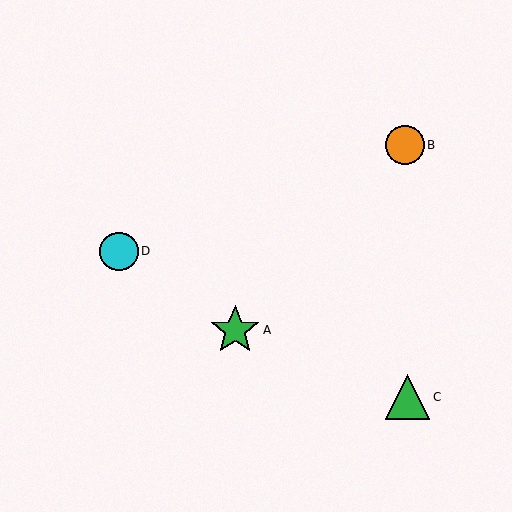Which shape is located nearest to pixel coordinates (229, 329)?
The green star (labeled A) at (235, 330) is nearest to that location.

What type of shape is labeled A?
Shape A is a green star.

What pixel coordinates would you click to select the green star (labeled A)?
Click at (235, 330) to select the green star A.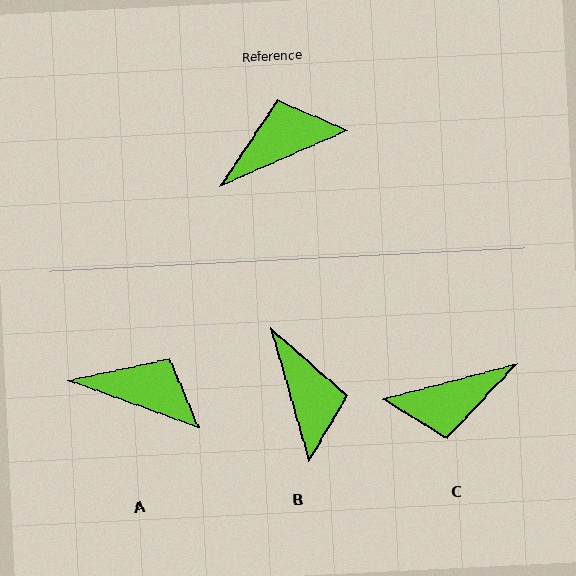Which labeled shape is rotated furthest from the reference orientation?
C, about 171 degrees away.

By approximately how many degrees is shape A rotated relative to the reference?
Approximately 44 degrees clockwise.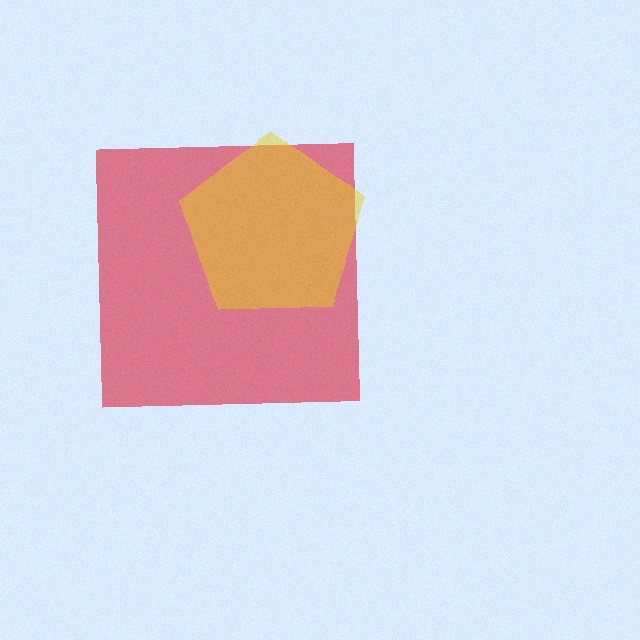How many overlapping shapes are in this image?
There are 2 overlapping shapes in the image.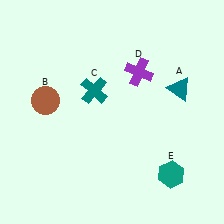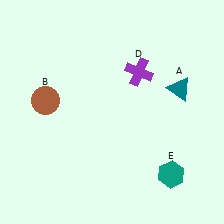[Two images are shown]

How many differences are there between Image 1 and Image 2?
There is 1 difference between the two images.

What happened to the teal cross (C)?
The teal cross (C) was removed in Image 2. It was in the top-left area of Image 1.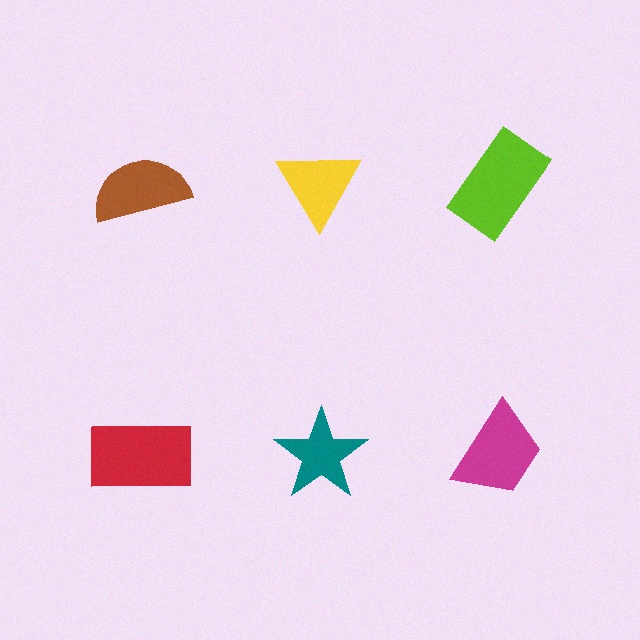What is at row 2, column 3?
A magenta trapezoid.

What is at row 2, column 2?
A teal star.